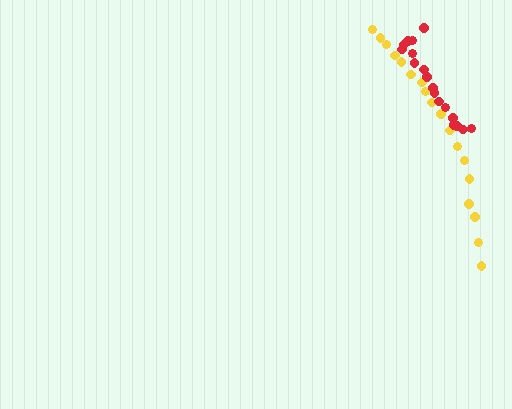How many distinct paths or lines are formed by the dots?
There are 2 distinct paths.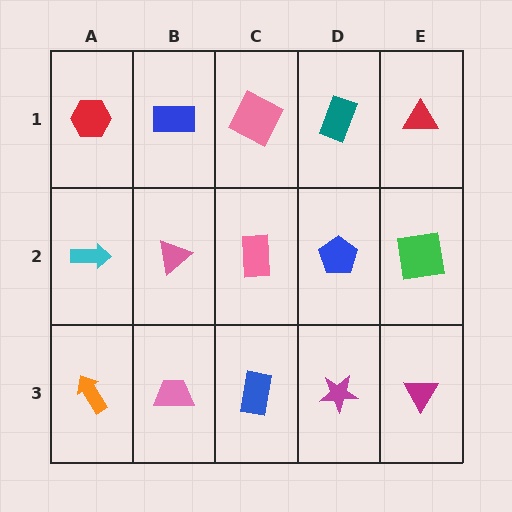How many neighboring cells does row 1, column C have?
3.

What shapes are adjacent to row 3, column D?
A blue pentagon (row 2, column D), a blue rectangle (row 3, column C), a magenta triangle (row 3, column E).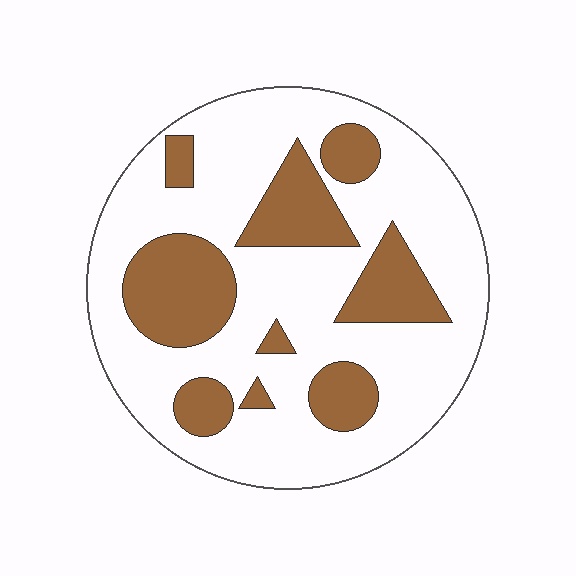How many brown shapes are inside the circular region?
9.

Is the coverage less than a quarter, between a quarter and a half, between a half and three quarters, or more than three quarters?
Between a quarter and a half.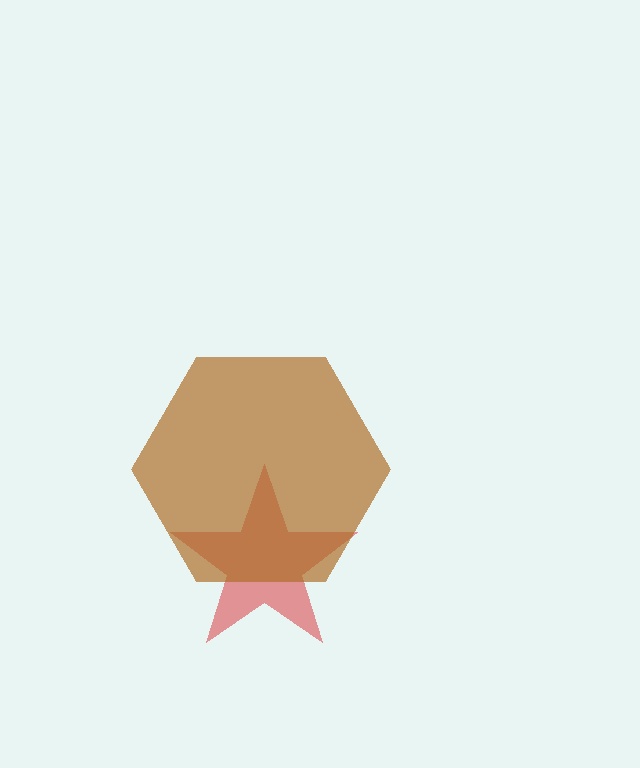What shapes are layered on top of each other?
The layered shapes are: a red star, a brown hexagon.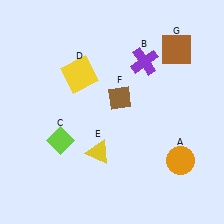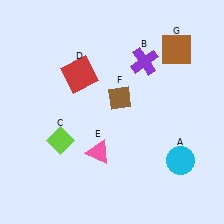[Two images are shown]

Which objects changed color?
A changed from orange to cyan. D changed from yellow to red. E changed from yellow to pink.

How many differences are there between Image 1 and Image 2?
There are 3 differences between the two images.